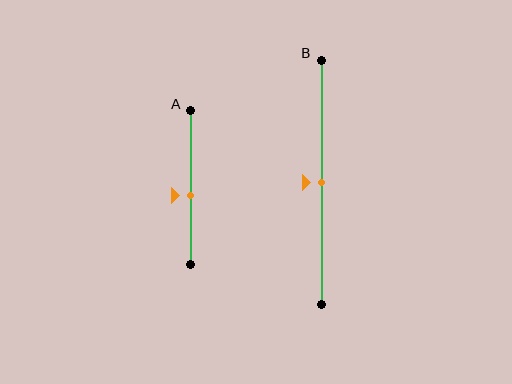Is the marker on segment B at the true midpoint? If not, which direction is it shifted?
Yes, the marker on segment B is at the true midpoint.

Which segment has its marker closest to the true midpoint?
Segment B has its marker closest to the true midpoint.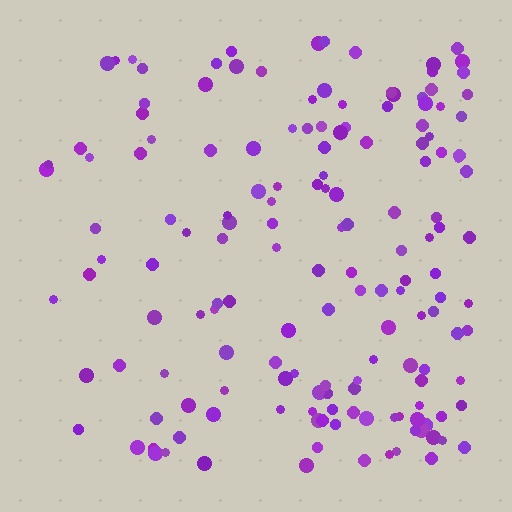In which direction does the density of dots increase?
From left to right, with the right side densest.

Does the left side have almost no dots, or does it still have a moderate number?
Still a moderate number, just noticeably fewer than the right.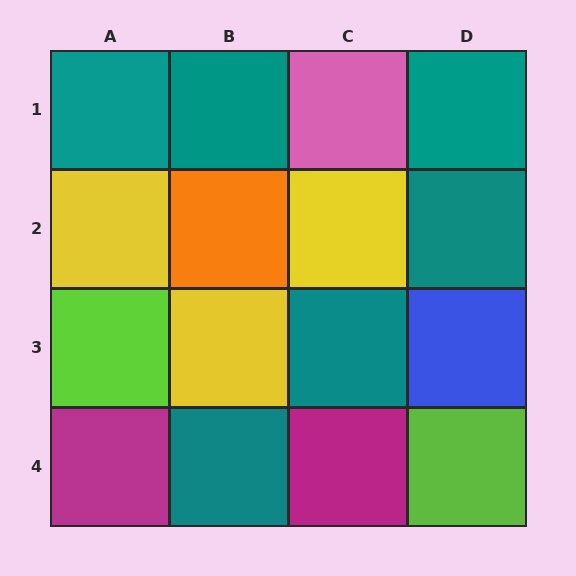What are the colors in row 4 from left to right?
Magenta, teal, magenta, lime.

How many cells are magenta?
2 cells are magenta.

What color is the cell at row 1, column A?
Teal.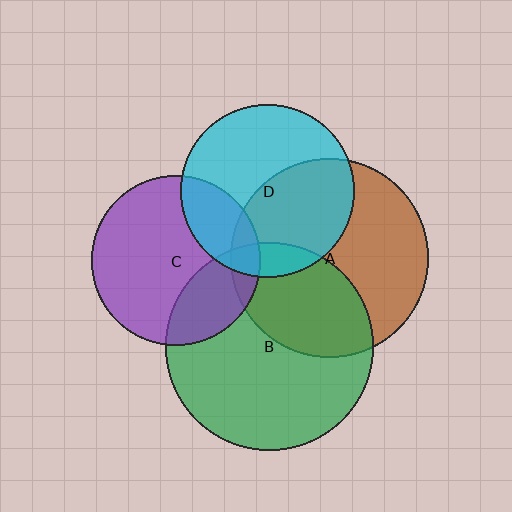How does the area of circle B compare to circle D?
Approximately 1.4 times.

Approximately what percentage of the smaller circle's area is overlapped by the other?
Approximately 10%.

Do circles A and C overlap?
Yes.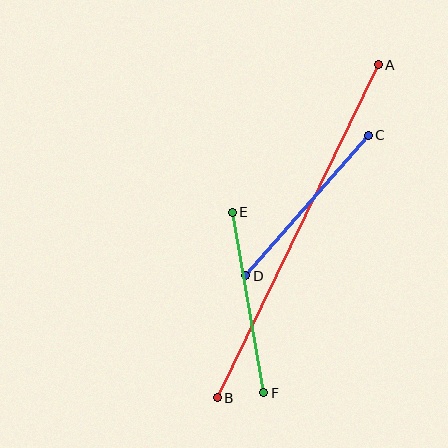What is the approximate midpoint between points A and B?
The midpoint is at approximately (298, 231) pixels.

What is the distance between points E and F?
The distance is approximately 183 pixels.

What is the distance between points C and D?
The distance is approximately 186 pixels.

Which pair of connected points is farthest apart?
Points A and B are farthest apart.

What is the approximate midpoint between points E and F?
The midpoint is at approximately (248, 303) pixels.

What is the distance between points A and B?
The distance is approximately 370 pixels.